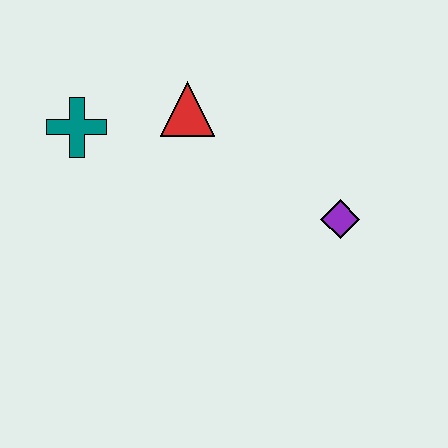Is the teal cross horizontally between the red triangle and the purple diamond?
No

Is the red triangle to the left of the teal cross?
No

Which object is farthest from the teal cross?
The purple diamond is farthest from the teal cross.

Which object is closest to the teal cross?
The red triangle is closest to the teal cross.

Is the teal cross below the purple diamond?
No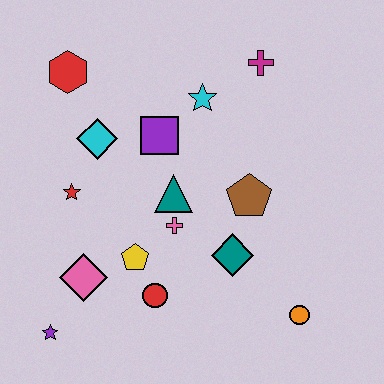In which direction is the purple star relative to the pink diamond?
The purple star is below the pink diamond.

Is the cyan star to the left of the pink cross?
No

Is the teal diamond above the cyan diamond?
No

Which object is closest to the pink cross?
The teal triangle is closest to the pink cross.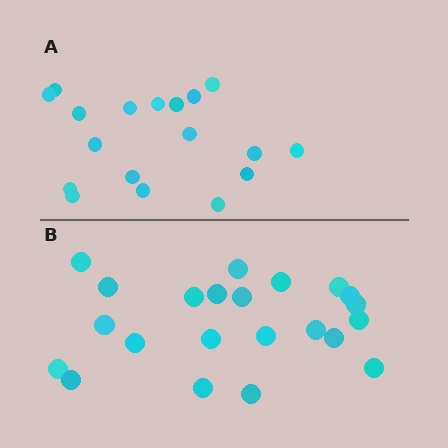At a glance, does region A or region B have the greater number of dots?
Region B (the bottom region) has more dots.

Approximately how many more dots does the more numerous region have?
Region B has about 4 more dots than region A.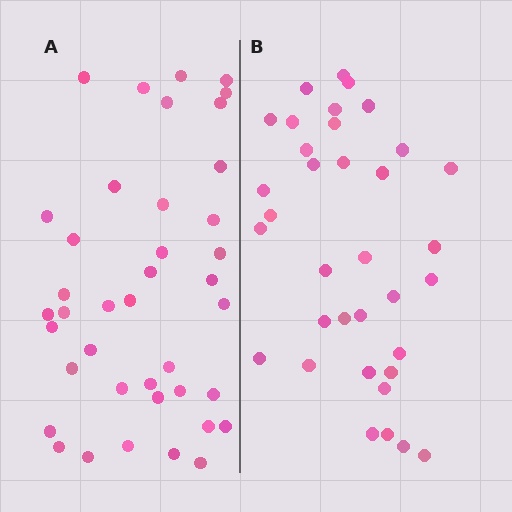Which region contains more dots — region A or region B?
Region A (the left region) has more dots.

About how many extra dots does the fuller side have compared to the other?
Region A has about 5 more dots than region B.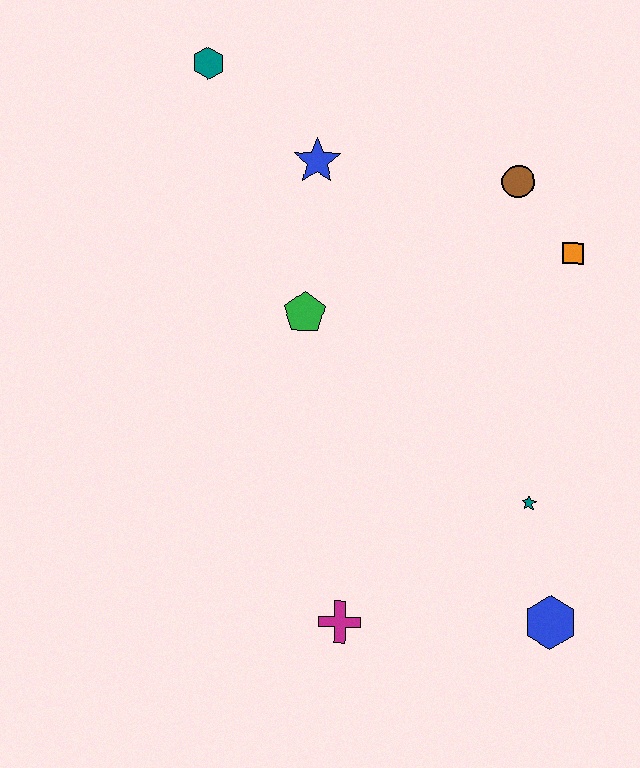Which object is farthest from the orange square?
The magenta cross is farthest from the orange square.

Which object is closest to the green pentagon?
The blue star is closest to the green pentagon.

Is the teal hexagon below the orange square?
No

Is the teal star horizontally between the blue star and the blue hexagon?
Yes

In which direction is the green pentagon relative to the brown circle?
The green pentagon is to the left of the brown circle.